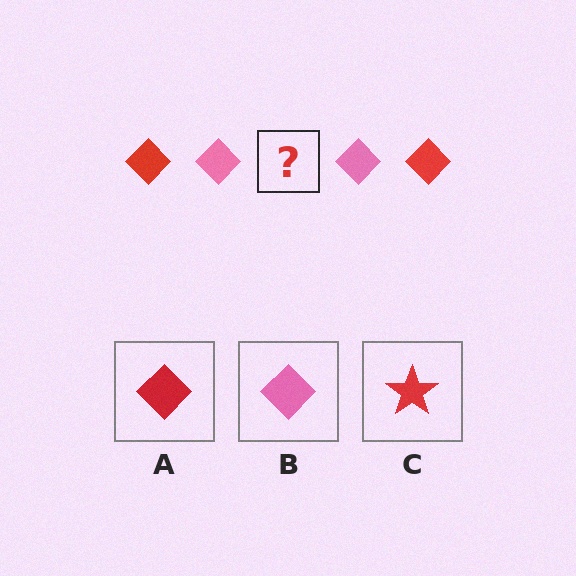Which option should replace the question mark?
Option A.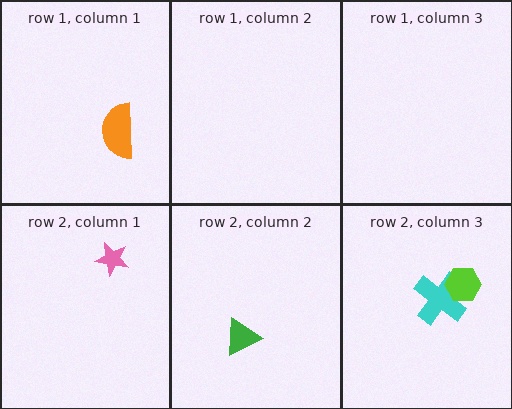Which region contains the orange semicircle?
The row 1, column 1 region.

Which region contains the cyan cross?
The row 2, column 3 region.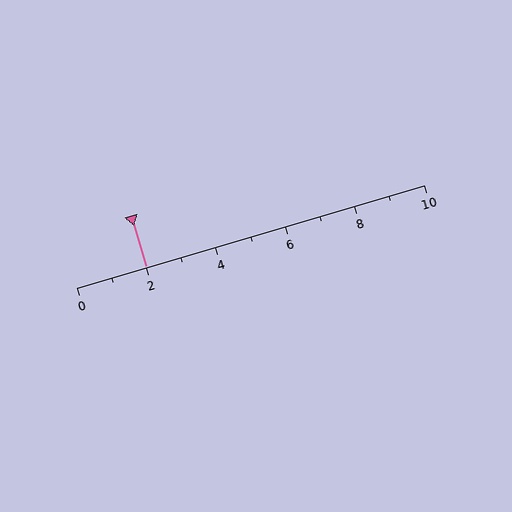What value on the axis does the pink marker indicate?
The marker indicates approximately 2.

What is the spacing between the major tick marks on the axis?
The major ticks are spaced 2 apart.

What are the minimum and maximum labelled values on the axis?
The axis runs from 0 to 10.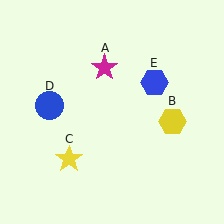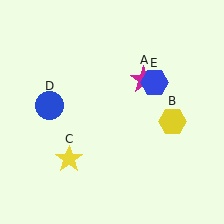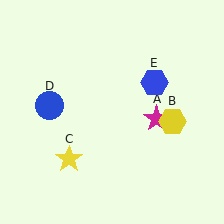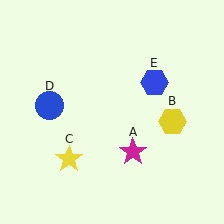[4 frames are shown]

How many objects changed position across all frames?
1 object changed position: magenta star (object A).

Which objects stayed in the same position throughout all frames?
Yellow hexagon (object B) and yellow star (object C) and blue circle (object D) and blue hexagon (object E) remained stationary.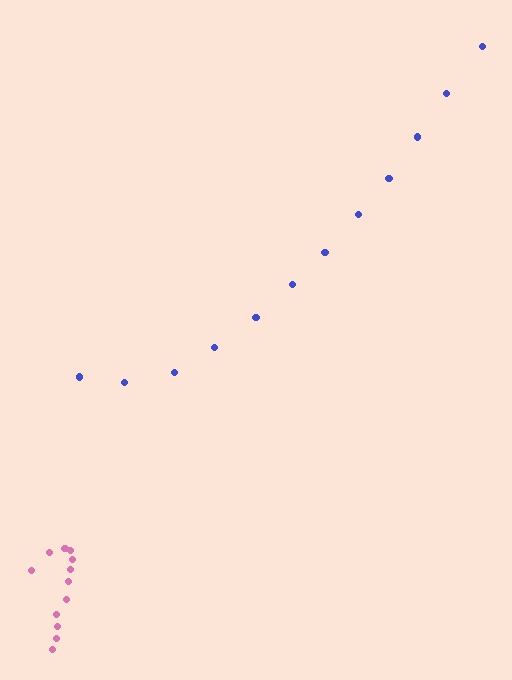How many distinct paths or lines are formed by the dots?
There are 2 distinct paths.